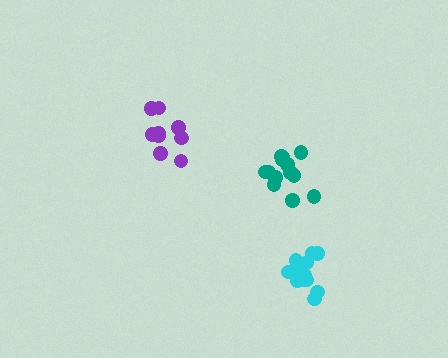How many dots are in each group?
Group 1: 13 dots, Group 2: 14 dots, Group 3: 10 dots (37 total).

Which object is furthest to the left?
The purple cluster is leftmost.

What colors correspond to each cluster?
The clusters are colored: cyan, teal, purple.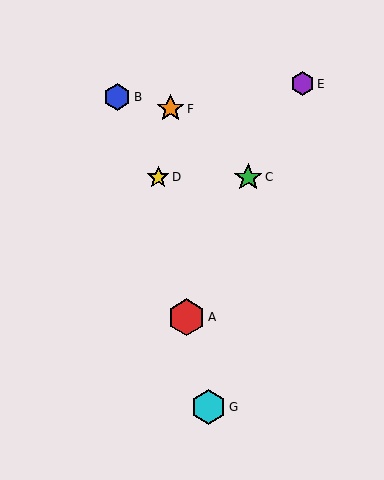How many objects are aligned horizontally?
2 objects (C, D) are aligned horizontally.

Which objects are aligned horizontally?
Objects C, D are aligned horizontally.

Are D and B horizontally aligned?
No, D is at y≈177 and B is at y≈97.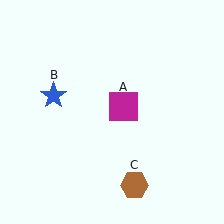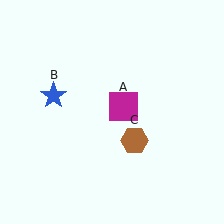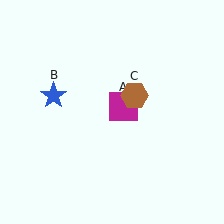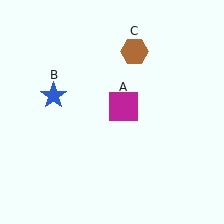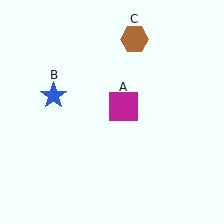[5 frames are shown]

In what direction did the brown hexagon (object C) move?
The brown hexagon (object C) moved up.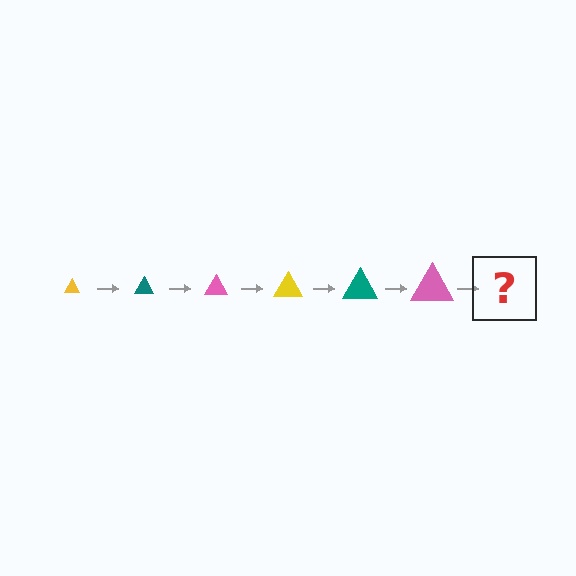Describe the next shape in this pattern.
It should be a yellow triangle, larger than the previous one.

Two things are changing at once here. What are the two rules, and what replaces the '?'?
The two rules are that the triangle grows larger each step and the color cycles through yellow, teal, and pink. The '?' should be a yellow triangle, larger than the previous one.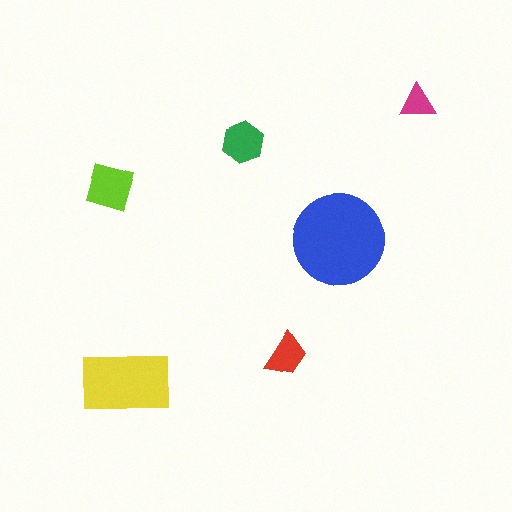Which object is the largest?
The blue circle.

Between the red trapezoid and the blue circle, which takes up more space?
The blue circle.